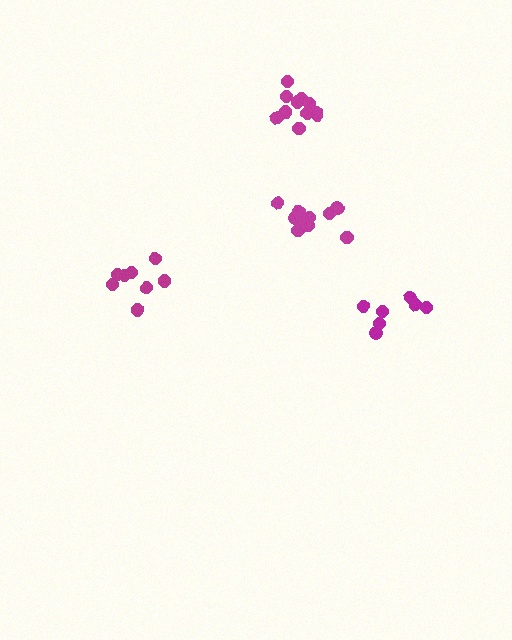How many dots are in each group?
Group 1: 8 dots, Group 2: 10 dots, Group 3: 11 dots, Group 4: 7 dots (36 total).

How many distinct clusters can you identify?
There are 4 distinct clusters.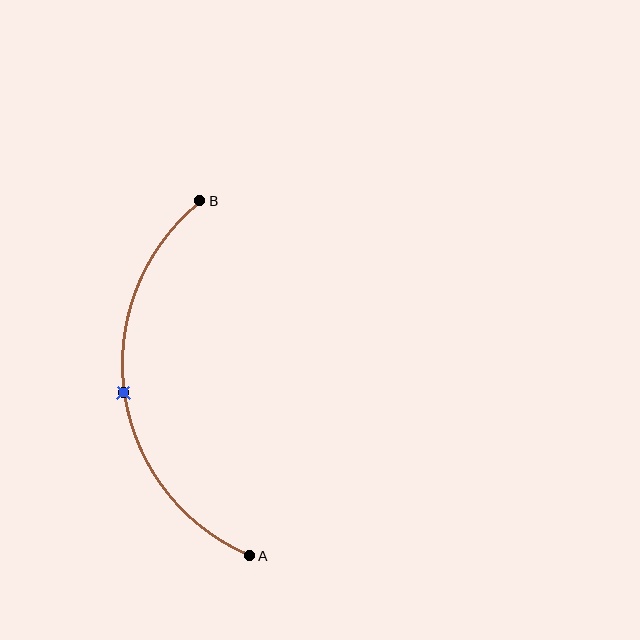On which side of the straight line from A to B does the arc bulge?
The arc bulges to the left of the straight line connecting A and B.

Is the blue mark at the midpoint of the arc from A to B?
Yes. The blue mark lies on the arc at equal arc-length from both A and B — it is the arc midpoint.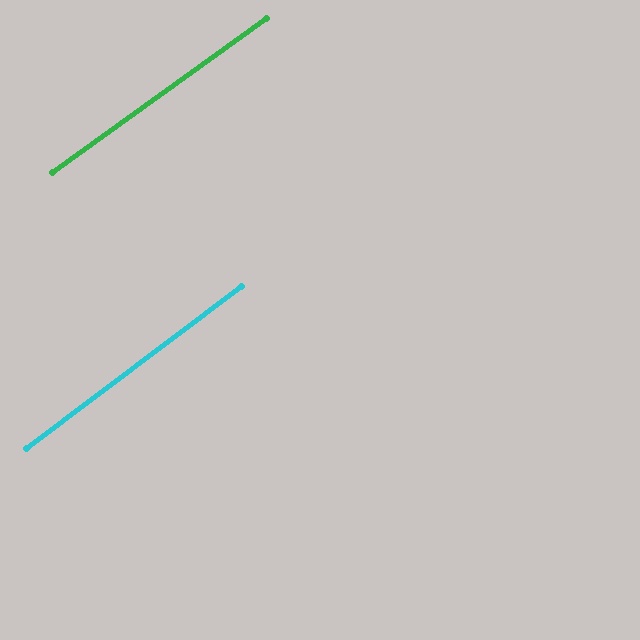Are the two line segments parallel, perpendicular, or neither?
Parallel — their directions differ by only 1.2°.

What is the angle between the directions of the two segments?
Approximately 1 degree.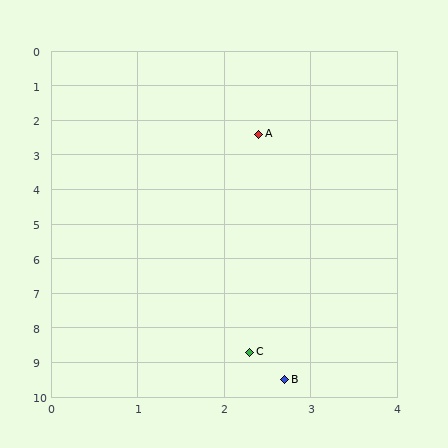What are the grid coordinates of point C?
Point C is at approximately (2.3, 8.7).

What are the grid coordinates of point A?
Point A is at approximately (2.4, 2.4).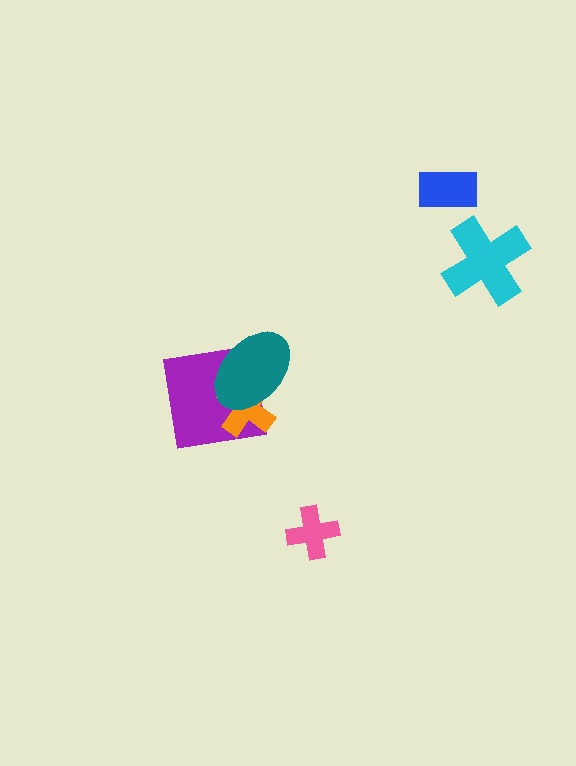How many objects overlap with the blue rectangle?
0 objects overlap with the blue rectangle.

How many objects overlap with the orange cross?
2 objects overlap with the orange cross.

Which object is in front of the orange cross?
The teal ellipse is in front of the orange cross.